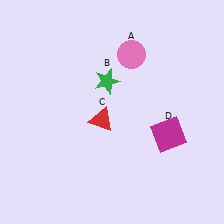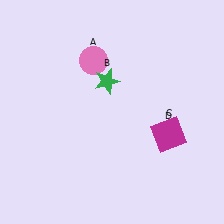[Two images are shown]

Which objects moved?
The objects that moved are: the pink circle (A), the red triangle (C).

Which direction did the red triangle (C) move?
The red triangle (C) moved right.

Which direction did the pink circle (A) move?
The pink circle (A) moved left.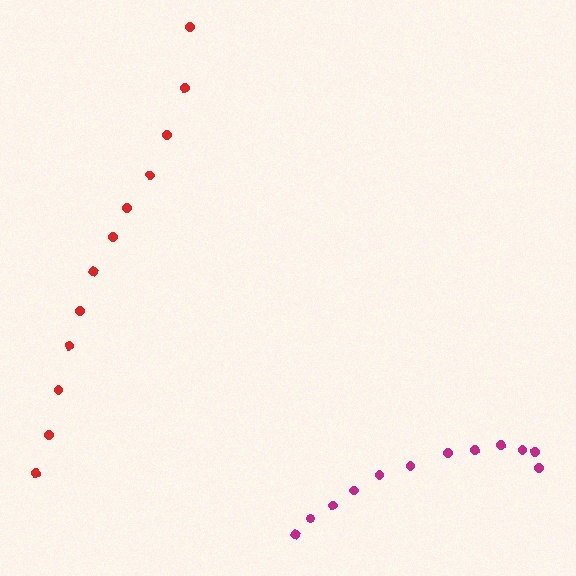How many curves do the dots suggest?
There are 2 distinct paths.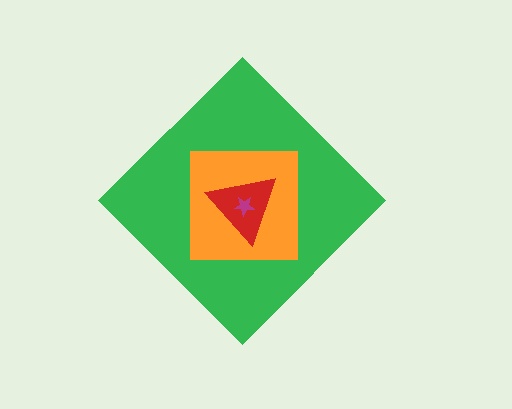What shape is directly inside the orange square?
The red triangle.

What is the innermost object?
The magenta star.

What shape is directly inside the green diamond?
The orange square.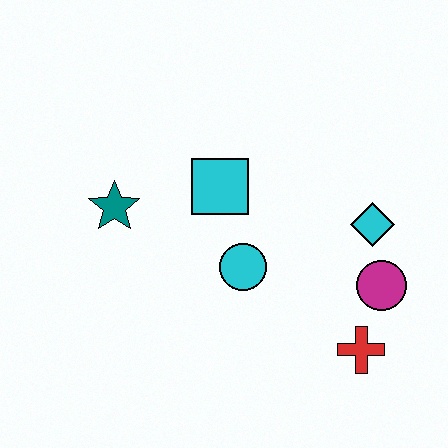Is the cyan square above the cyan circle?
Yes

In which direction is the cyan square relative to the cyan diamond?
The cyan square is to the left of the cyan diamond.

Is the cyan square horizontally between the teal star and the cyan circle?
Yes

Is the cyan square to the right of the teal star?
Yes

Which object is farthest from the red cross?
The teal star is farthest from the red cross.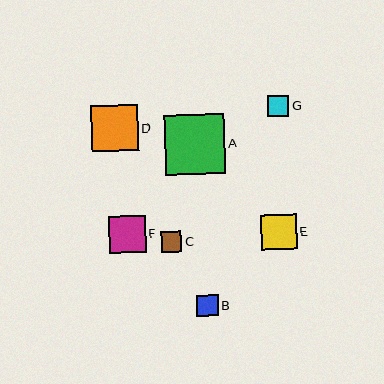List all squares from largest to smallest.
From largest to smallest: A, D, F, E, B, G, C.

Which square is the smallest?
Square C is the smallest with a size of approximately 21 pixels.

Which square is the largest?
Square A is the largest with a size of approximately 60 pixels.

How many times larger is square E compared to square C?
Square E is approximately 1.8 times the size of square C.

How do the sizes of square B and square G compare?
Square B and square G are approximately the same size.